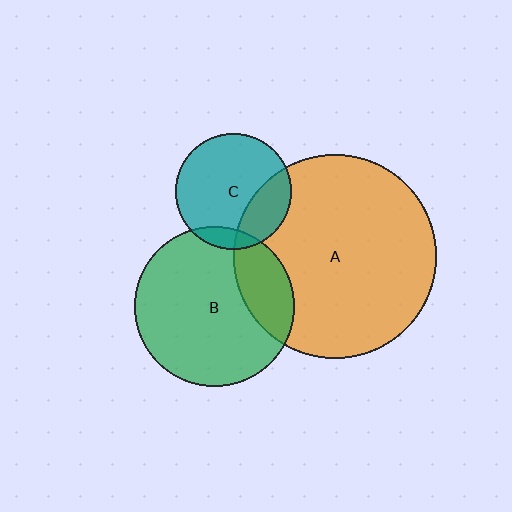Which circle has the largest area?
Circle A (orange).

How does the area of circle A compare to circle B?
Approximately 1.6 times.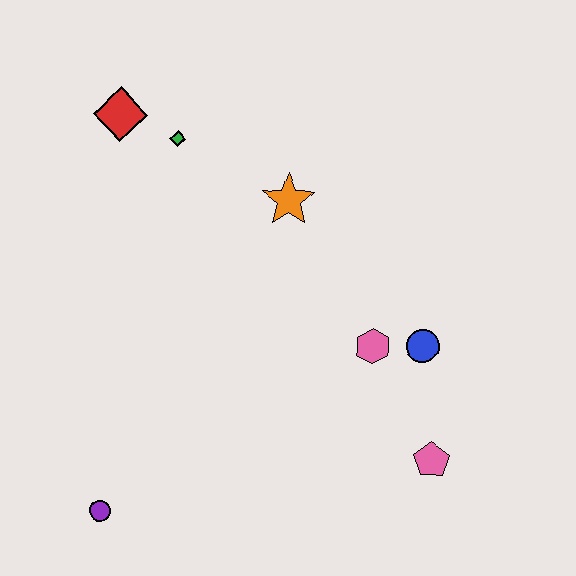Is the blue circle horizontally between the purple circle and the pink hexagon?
No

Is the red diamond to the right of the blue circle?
No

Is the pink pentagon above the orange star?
No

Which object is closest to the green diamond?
The red diamond is closest to the green diamond.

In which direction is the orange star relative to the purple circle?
The orange star is above the purple circle.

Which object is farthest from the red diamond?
The pink pentagon is farthest from the red diamond.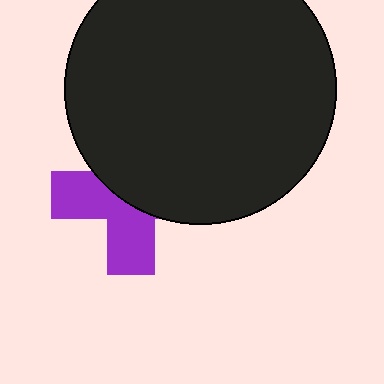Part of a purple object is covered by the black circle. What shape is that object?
It is a cross.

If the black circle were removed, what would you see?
You would see the complete purple cross.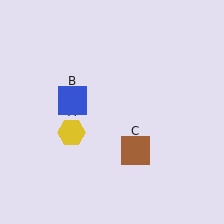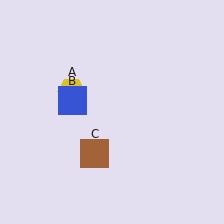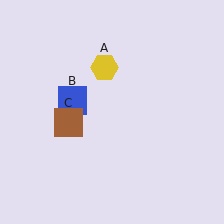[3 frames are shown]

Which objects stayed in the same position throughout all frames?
Blue square (object B) remained stationary.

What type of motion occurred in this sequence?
The yellow hexagon (object A), brown square (object C) rotated clockwise around the center of the scene.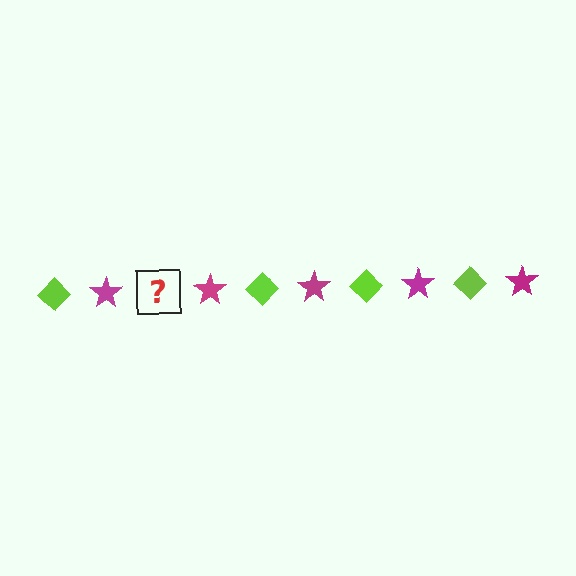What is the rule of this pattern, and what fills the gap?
The rule is that the pattern alternates between lime diamond and magenta star. The gap should be filled with a lime diamond.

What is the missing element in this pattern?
The missing element is a lime diamond.